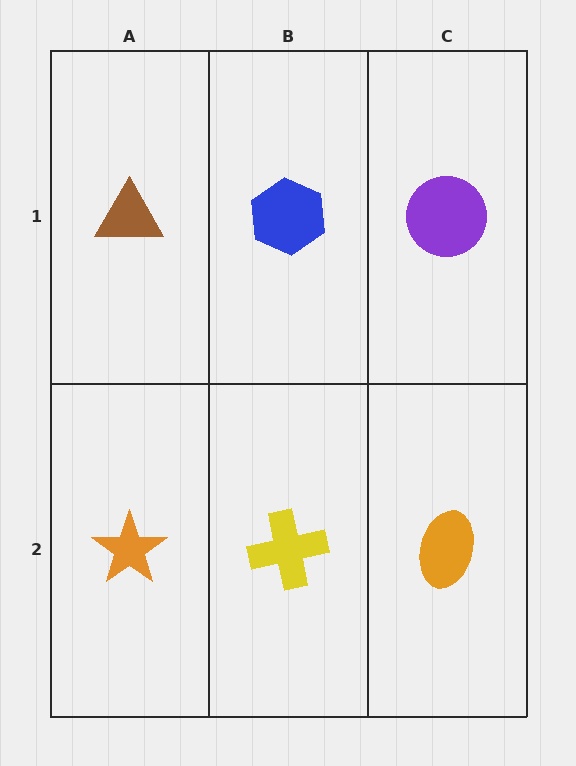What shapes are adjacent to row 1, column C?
An orange ellipse (row 2, column C), a blue hexagon (row 1, column B).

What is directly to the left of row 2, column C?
A yellow cross.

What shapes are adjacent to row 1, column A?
An orange star (row 2, column A), a blue hexagon (row 1, column B).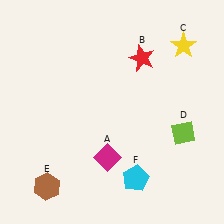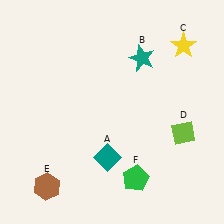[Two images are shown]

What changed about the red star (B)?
In Image 1, B is red. In Image 2, it changed to teal.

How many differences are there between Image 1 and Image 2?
There are 3 differences between the two images.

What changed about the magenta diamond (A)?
In Image 1, A is magenta. In Image 2, it changed to teal.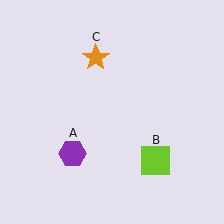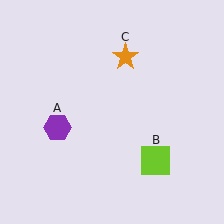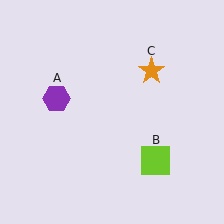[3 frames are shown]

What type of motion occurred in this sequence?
The purple hexagon (object A), orange star (object C) rotated clockwise around the center of the scene.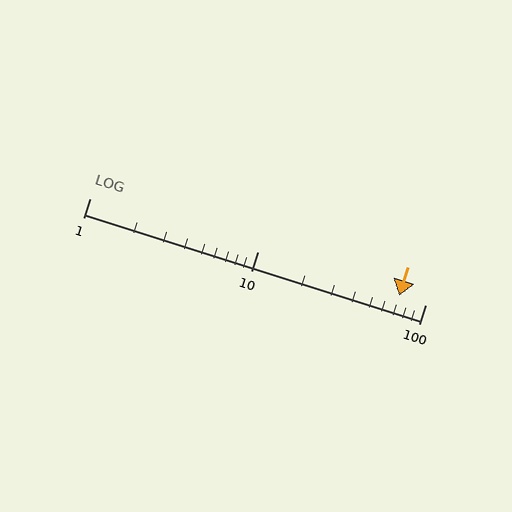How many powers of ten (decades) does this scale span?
The scale spans 2 decades, from 1 to 100.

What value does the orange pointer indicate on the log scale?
The pointer indicates approximately 70.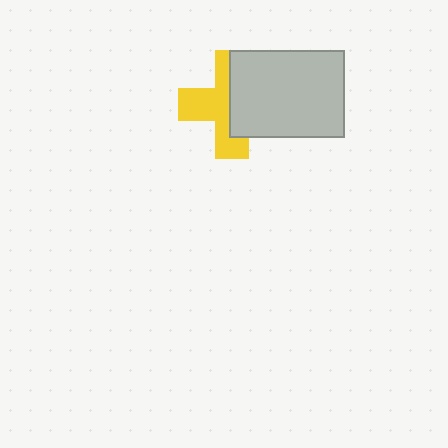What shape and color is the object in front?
The object in front is a light gray rectangle.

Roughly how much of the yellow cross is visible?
About half of it is visible (roughly 52%).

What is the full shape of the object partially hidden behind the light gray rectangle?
The partially hidden object is a yellow cross.